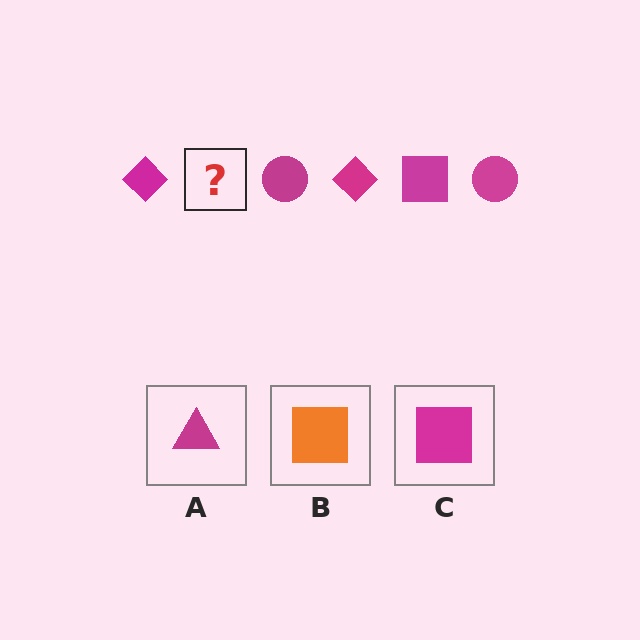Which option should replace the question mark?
Option C.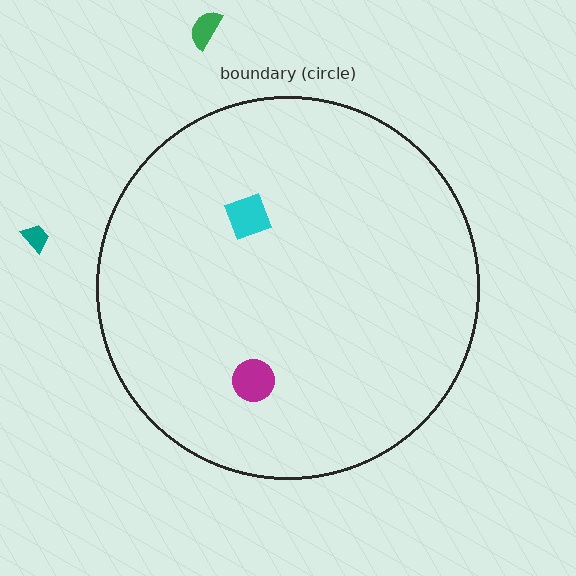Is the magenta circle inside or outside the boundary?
Inside.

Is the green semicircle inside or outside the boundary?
Outside.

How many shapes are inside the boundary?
2 inside, 2 outside.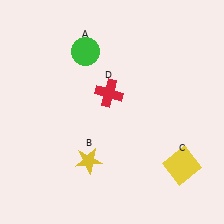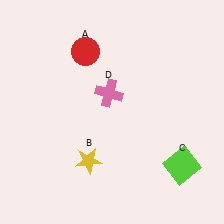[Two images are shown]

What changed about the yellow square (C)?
In Image 1, C is yellow. In Image 2, it changed to lime.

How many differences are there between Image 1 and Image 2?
There are 3 differences between the two images.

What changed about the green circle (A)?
In Image 1, A is green. In Image 2, it changed to red.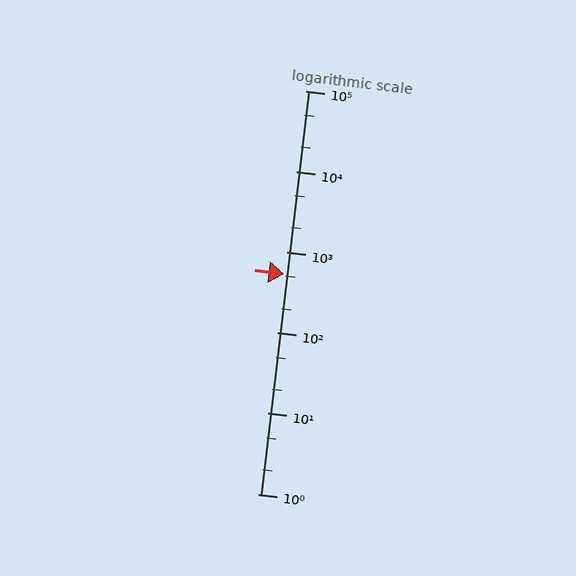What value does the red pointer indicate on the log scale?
The pointer indicates approximately 530.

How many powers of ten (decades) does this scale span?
The scale spans 5 decades, from 1 to 100000.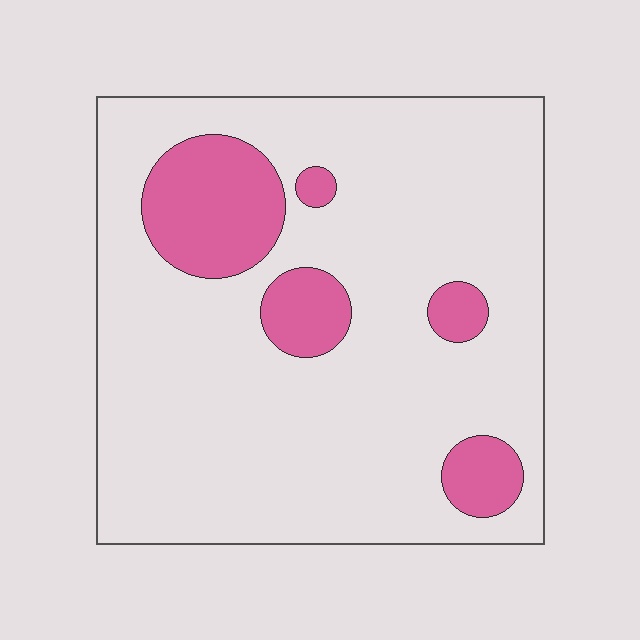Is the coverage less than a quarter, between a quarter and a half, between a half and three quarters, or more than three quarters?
Less than a quarter.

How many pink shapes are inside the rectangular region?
5.